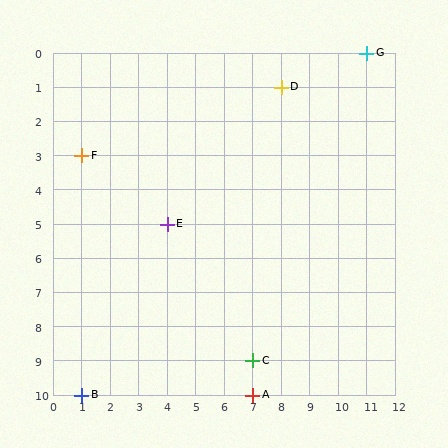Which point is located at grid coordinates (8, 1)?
Point D is at (8, 1).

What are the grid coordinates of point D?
Point D is at grid coordinates (8, 1).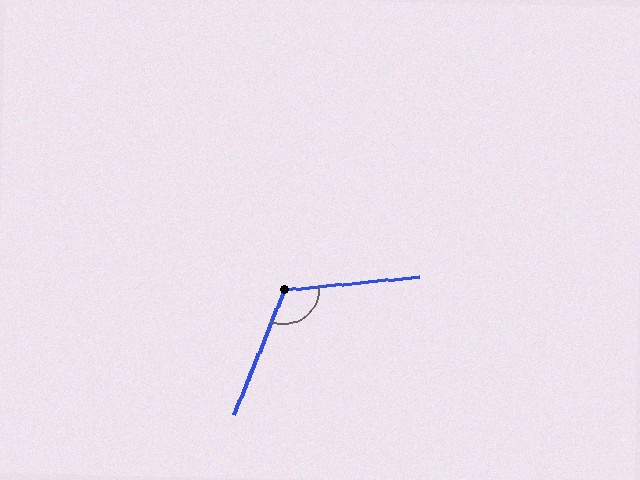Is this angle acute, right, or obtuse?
It is obtuse.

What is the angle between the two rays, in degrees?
Approximately 117 degrees.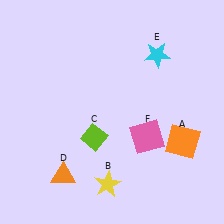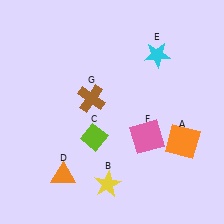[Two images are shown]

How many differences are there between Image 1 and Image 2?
There is 1 difference between the two images.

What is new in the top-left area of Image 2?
A brown cross (G) was added in the top-left area of Image 2.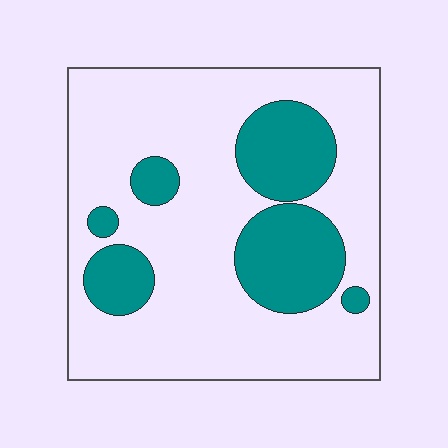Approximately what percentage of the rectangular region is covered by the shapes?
Approximately 25%.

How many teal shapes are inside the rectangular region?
6.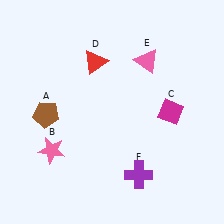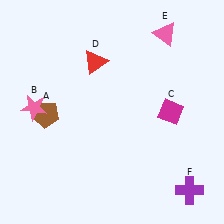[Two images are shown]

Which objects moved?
The objects that moved are: the pink star (B), the pink triangle (E), the purple cross (F).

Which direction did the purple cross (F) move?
The purple cross (F) moved right.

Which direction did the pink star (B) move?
The pink star (B) moved up.